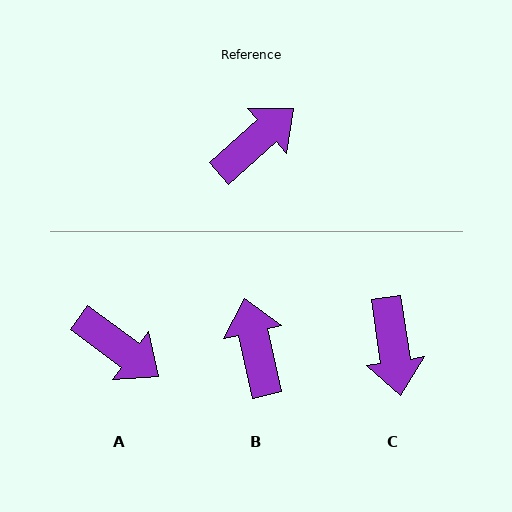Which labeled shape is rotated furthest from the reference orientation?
C, about 123 degrees away.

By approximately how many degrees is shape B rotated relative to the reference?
Approximately 62 degrees counter-clockwise.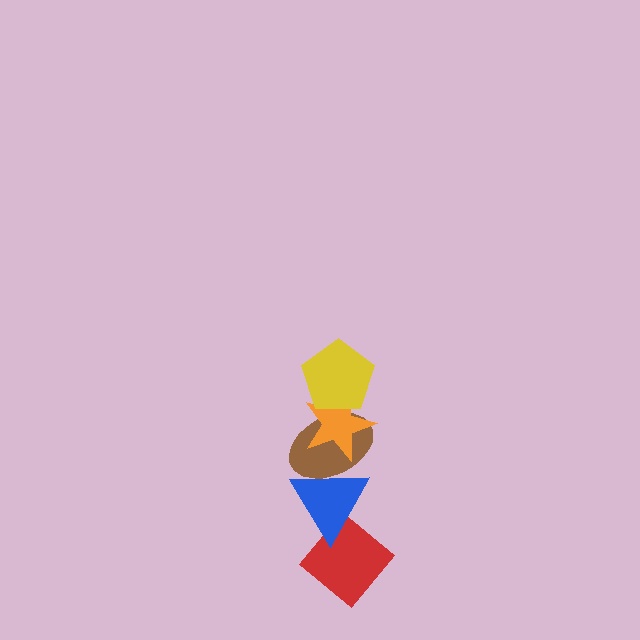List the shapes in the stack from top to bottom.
From top to bottom: the yellow pentagon, the orange star, the brown ellipse, the blue triangle, the red diamond.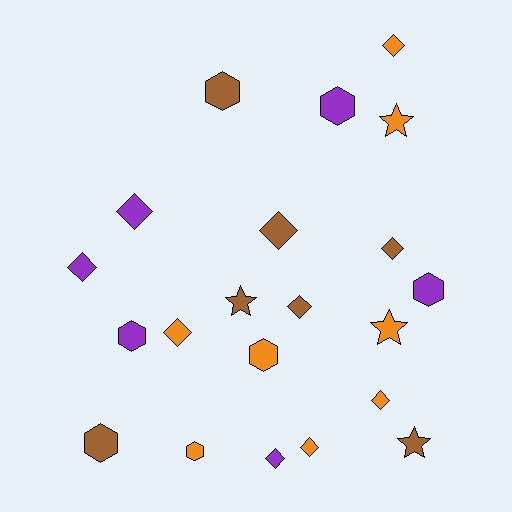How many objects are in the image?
There are 21 objects.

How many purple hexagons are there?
There are 3 purple hexagons.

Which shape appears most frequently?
Diamond, with 10 objects.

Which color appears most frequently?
Orange, with 8 objects.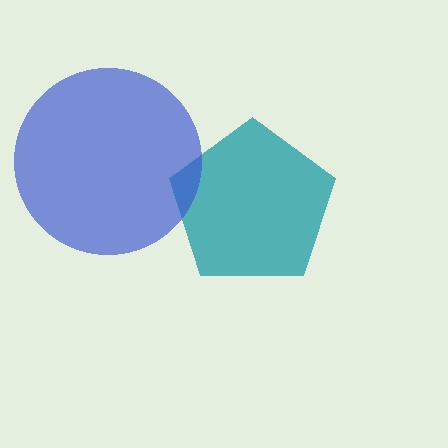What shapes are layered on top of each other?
The layered shapes are: a teal pentagon, a blue circle.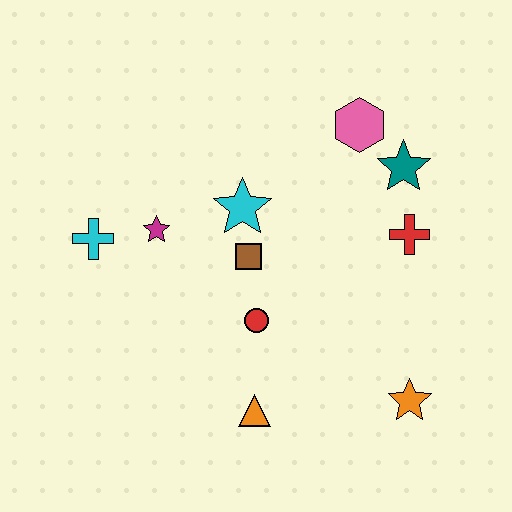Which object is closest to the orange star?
The orange triangle is closest to the orange star.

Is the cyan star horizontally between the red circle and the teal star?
No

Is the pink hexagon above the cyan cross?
Yes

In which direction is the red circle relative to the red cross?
The red circle is to the left of the red cross.